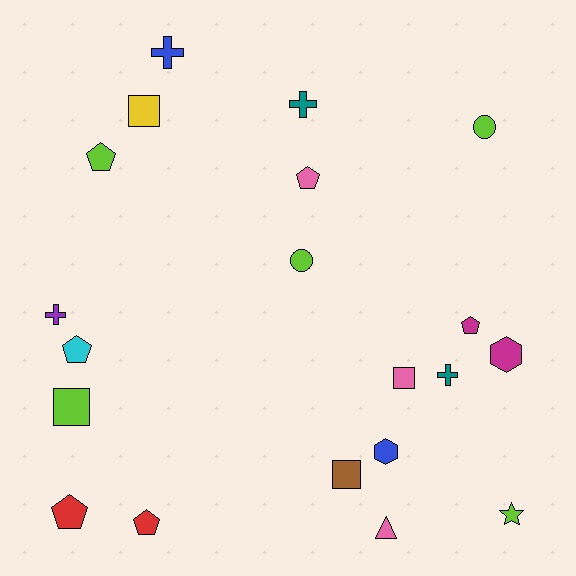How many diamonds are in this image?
There are no diamonds.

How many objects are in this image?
There are 20 objects.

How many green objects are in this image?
There are no green objects.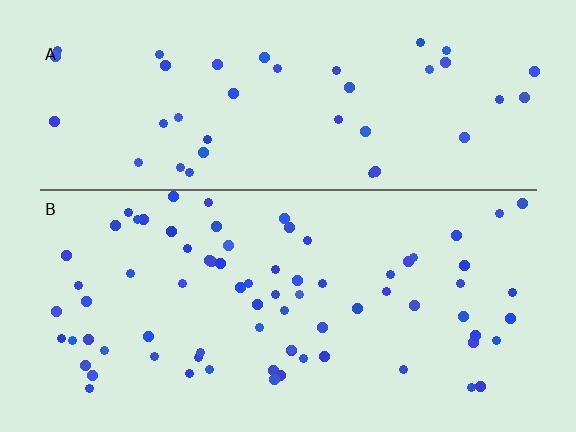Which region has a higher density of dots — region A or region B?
B (the bottom).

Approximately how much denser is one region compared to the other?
Approximately 1.8× — region B over region A.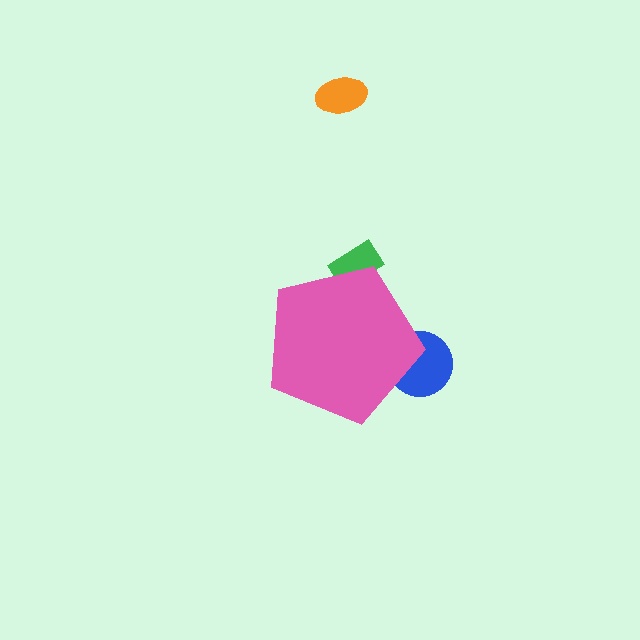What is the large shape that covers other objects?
A pink pentagon.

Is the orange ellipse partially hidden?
No, the orange ellipse is fully visible.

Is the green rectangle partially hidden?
Yes, the green rectangle is partially hidden behind the pink pentagon.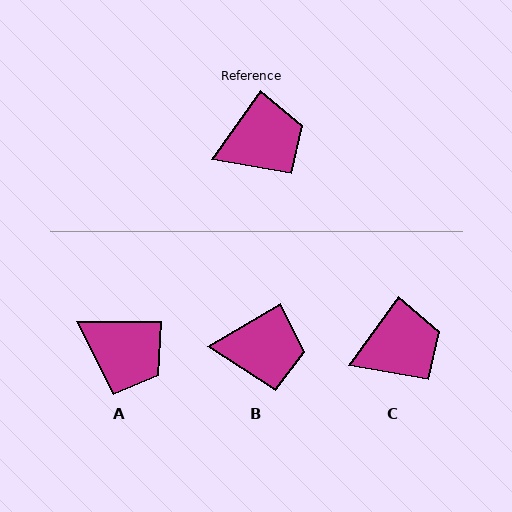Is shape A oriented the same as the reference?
No, it is off by about 54 degrees.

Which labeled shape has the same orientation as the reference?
C.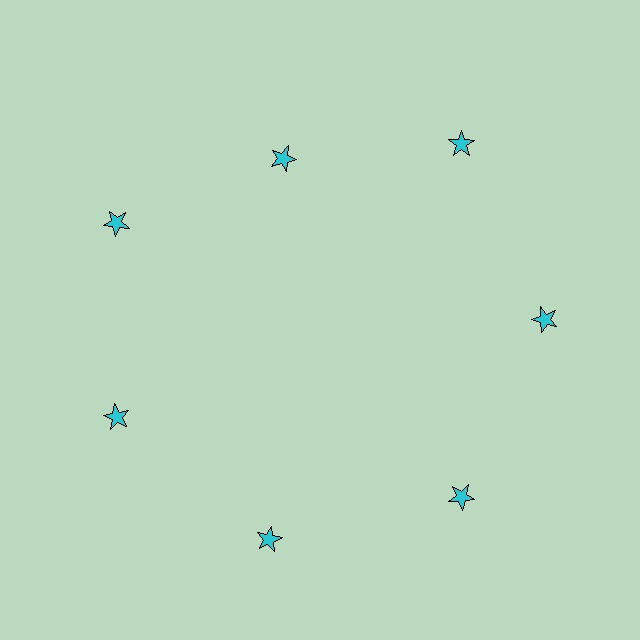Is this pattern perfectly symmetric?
No. The 7 cyan stars are arranged in a ring, but one element near the 12 o'clock position is pulled inward toward the center, breaking the 7-fold rotational symmetry.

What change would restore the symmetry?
The symmetry would be restored by moving it outward, back onto the ring so that all 7 stars sit at equal angles and equal distance from the center.